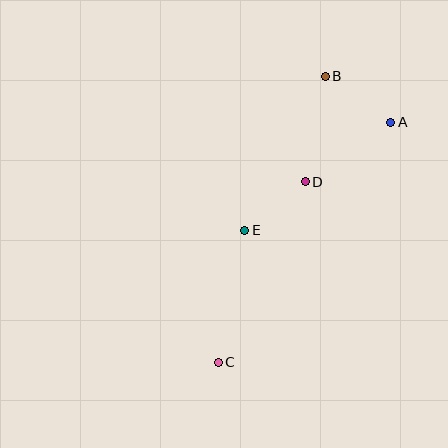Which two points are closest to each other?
Points D and E are closest to each other.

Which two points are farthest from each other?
Points B and C are farthest from each other.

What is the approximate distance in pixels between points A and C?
The distance between A and C is approximately 296 pixels.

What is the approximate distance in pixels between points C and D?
The distance between C and D is approximately 200 pixels.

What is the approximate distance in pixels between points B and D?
The distance between B and D is approximately 107 pixels.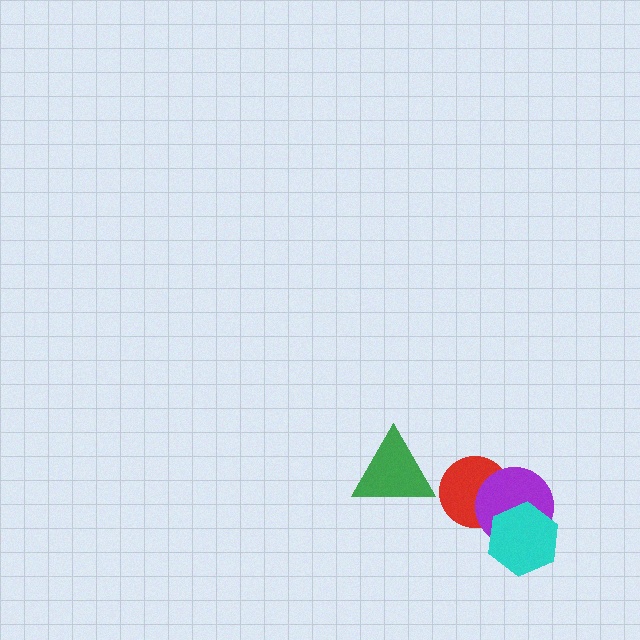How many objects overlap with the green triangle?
0 objects overlap with the green triangle.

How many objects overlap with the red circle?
1 object overlaps with the red circle.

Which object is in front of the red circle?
The purple circle is in front of the red circle.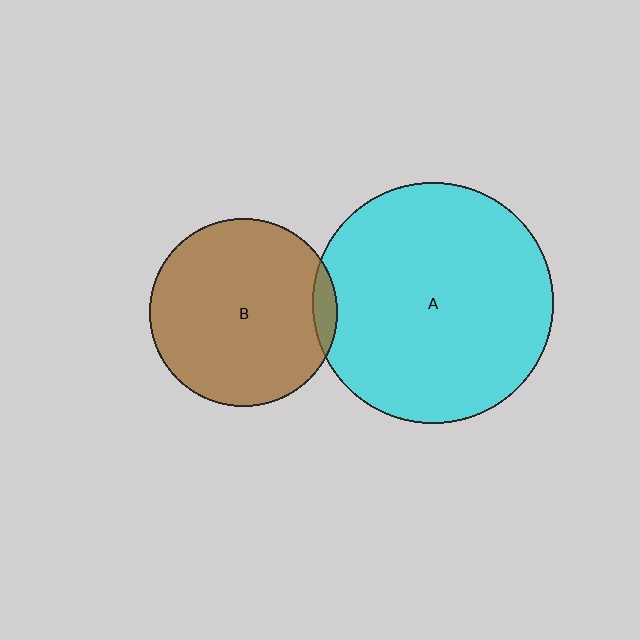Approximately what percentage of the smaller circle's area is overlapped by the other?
Approximately 5%.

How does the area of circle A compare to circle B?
Approximately 1.6 times.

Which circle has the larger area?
Circle A (cyan).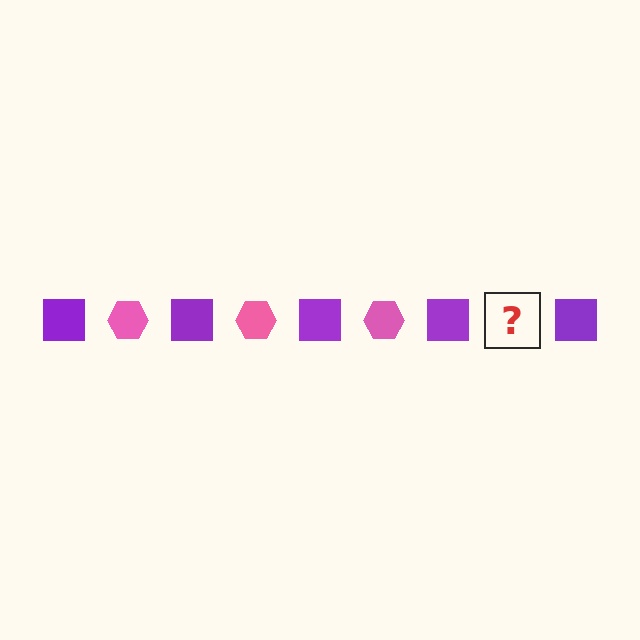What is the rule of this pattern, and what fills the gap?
The rule is that the pattern alternates between purple square and pink hexagon. The gap should be filled with a pink hexagon.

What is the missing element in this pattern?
The missing element is a pink hexagon.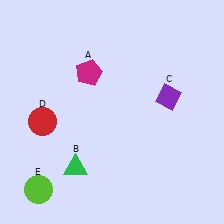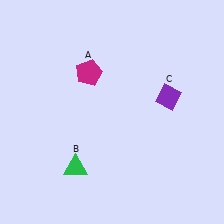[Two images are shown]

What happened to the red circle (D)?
The red circle (D) was removed in Image 2. It was in the bottom-left area of Image 1.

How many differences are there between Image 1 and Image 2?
There are 2 differences between the two images.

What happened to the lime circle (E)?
The lime circle (E) was removed in Image 2. It was in the bottom-left area of Image 1.